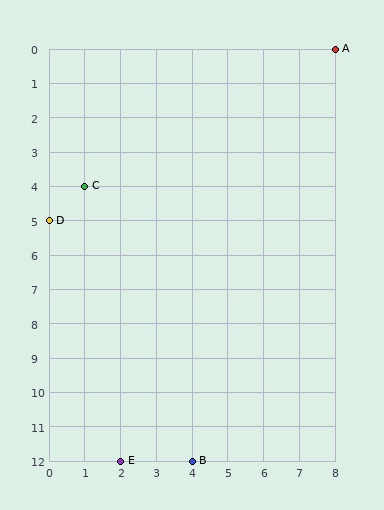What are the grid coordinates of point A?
Point A is at grid coordinates (8, 0).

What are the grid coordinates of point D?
Point D is at grid coordinates (0, 5).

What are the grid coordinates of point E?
Point E is at grid coordinates (2, 12).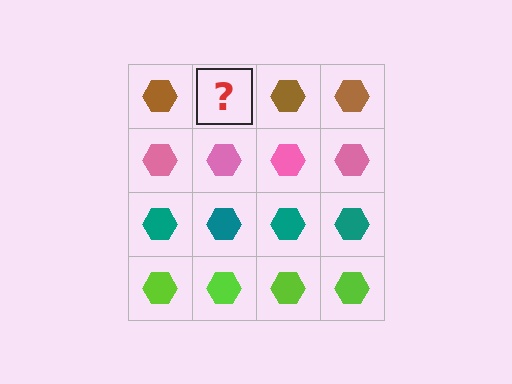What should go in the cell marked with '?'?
The missing cell should contain a brown hexagon.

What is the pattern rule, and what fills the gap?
The rule is that each row has a consistent color. The gap should be filled with a brown hexagon.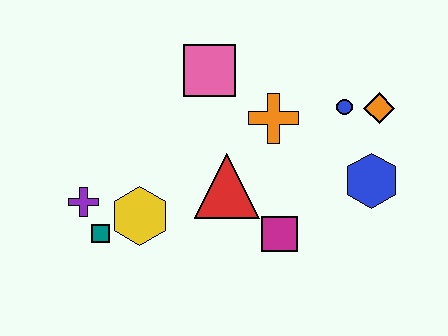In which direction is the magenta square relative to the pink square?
The magenta square is below the pink square.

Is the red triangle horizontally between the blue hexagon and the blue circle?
No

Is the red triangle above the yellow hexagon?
Yes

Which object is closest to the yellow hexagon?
The teal square is closest to the yellow hexagon.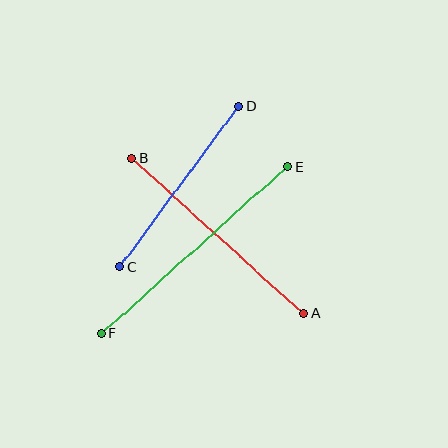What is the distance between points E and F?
The distance is approximately 250 pixels.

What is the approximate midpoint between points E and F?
The midpoint is at approximately (195, 250) pixels.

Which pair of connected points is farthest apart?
Points E and F are farthest apart.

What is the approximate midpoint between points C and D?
The midpoint is at approximately (179, 187) pixels.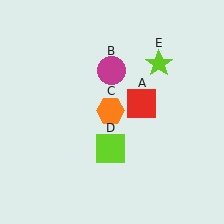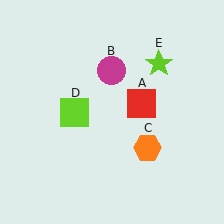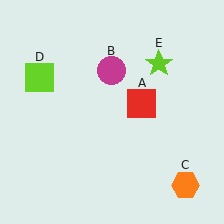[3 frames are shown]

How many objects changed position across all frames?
2 objects changed position: orange hexagon (object C), lime square (object D).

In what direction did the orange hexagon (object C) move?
The orange hexagon (object C) moved down and to the right.